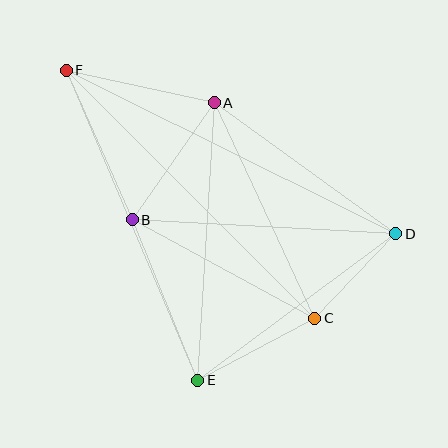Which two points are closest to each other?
Points C and D are closest to each other.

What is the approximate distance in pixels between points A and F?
The distance between A and F is approximately 152 pixels.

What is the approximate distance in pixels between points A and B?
The distance between A and B is approximately 143 pixels.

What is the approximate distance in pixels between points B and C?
The distance between B and C is approximately 207 pixels.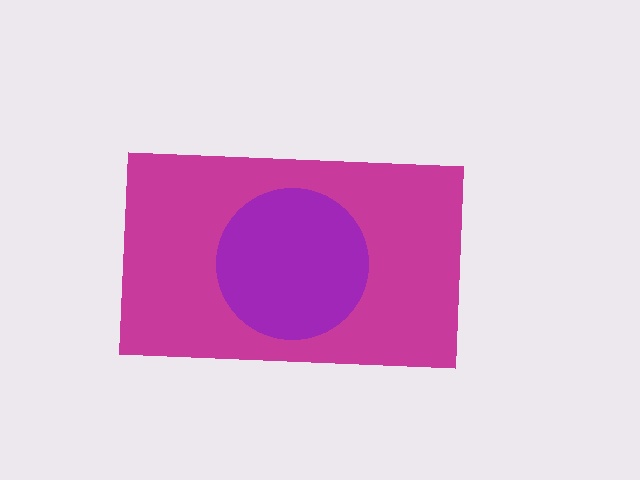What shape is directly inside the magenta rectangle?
The purple circle.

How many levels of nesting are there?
2.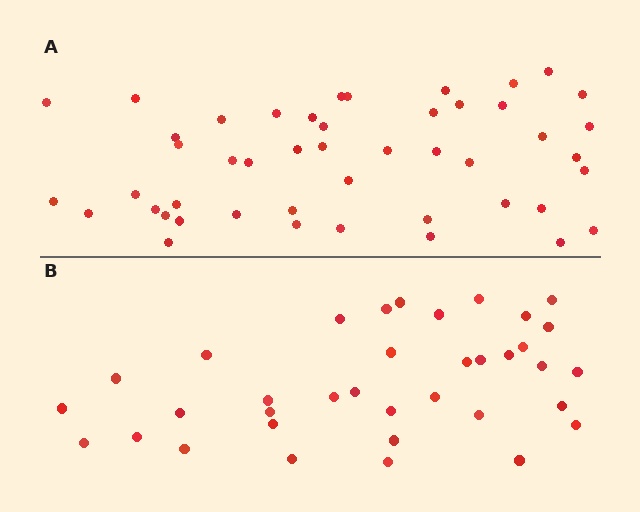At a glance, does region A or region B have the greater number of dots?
Region A (the top region) has more dots.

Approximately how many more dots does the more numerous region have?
Region A has roughly 12 or so more dots than region B.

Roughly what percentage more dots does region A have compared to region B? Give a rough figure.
About 30% more.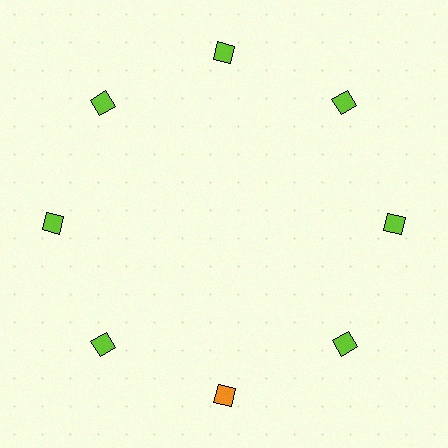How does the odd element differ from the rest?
It has a different color: orange instead of lime.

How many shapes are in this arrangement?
There are 8 shapes arranged in a ring pattern.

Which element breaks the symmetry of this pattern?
The orange square at roughly the 6 o'clock position breaks the symmetry. All other shapes are lime squares.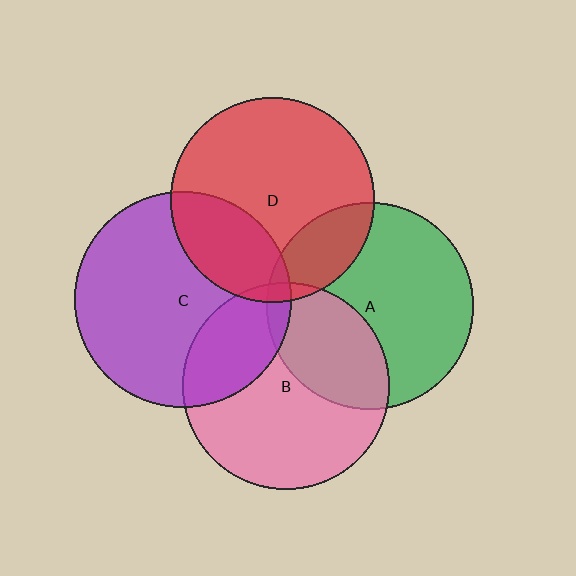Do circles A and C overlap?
Yes.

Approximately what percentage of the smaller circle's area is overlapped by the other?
Approximately 5%.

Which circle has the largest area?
Circle C (purple).